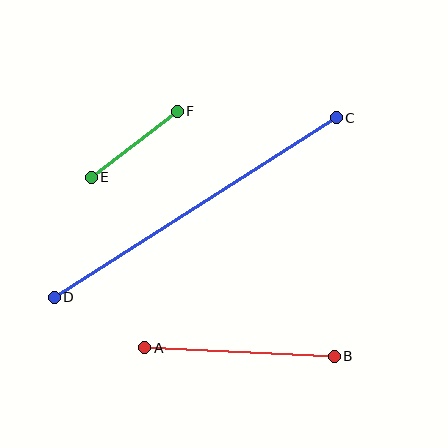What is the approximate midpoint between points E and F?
The midpoint is at approximately (134, 144) pixels.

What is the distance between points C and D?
The distance is approximately 335 pixels.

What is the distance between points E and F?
The distance is approximately 108 pixels.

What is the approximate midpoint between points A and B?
The midpoint is at approximately (240, 352) pixels.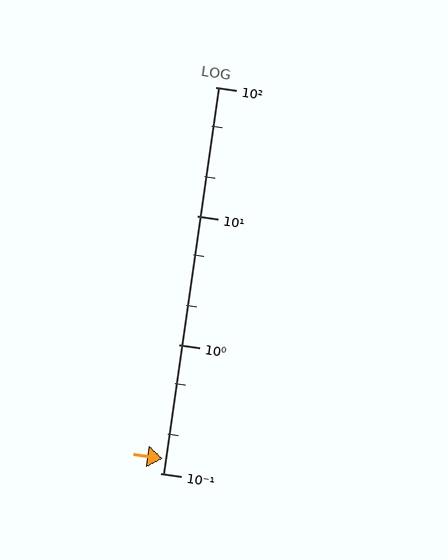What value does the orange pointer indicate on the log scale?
The pointer indicates approximately 0.13.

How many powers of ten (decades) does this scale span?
The scale spans 3 decades, from 0.1 to 100.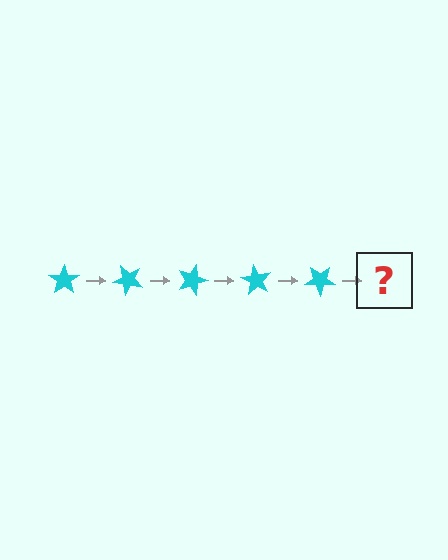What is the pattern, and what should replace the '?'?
The pattern is that the star rotates 45 degrees each step. The '?' should be a cyan star rotated 225 degrees.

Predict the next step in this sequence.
The next step is a cyan star rotated 225 degrees.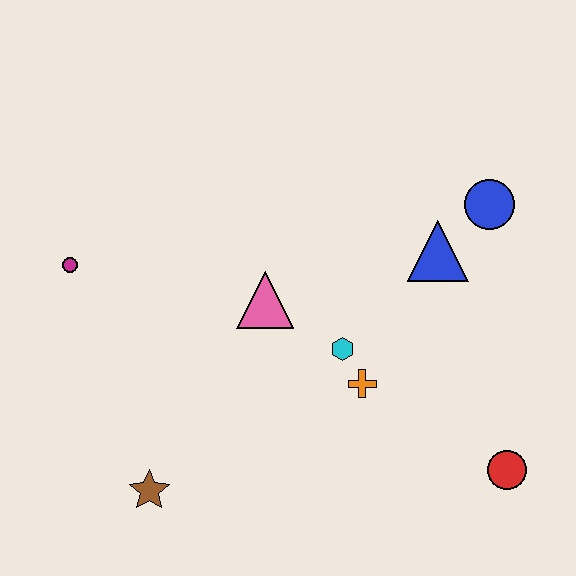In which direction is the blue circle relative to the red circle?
The blue circle is above the red circle.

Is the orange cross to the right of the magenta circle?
Yes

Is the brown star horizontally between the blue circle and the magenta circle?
Yes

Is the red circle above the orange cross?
No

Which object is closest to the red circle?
The orange cross is closest to the red circle.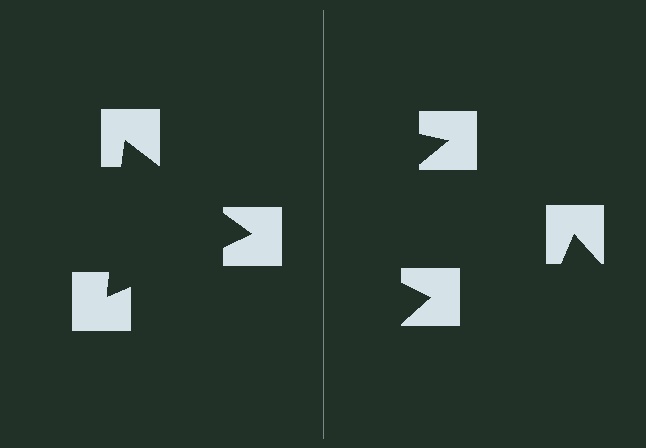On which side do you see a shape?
An illusory triangle appears on the left side. On the right side the wedge cuts are rotated, so no coherent shape forms.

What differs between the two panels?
The notched squares are positioned identically on both sides; only the wedge orientations differ. On the left they align to a triangle; on the right they are misaligned.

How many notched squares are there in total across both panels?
6 — 3 on each side.